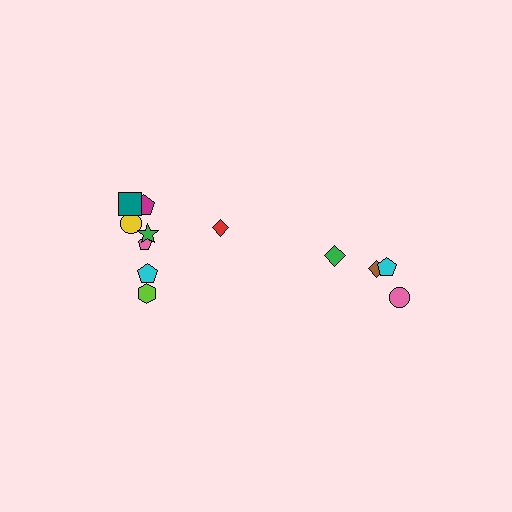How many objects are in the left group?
There are 8 objects.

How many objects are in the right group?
There are 4 objects.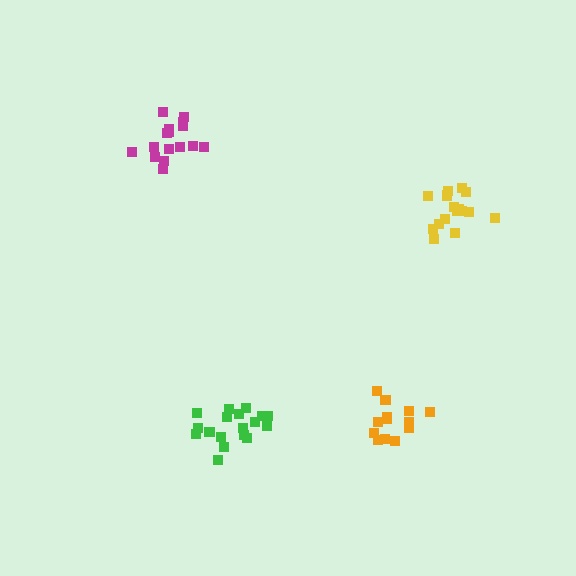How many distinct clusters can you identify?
There are 4 distinct clusters.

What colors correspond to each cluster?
The clusters are colored: yellow, green, magenta, orange.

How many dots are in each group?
Group 1: 16 dots, Group 2: 18 dots, Group 3: 16 dots, Group 4: 14 dots (64 total).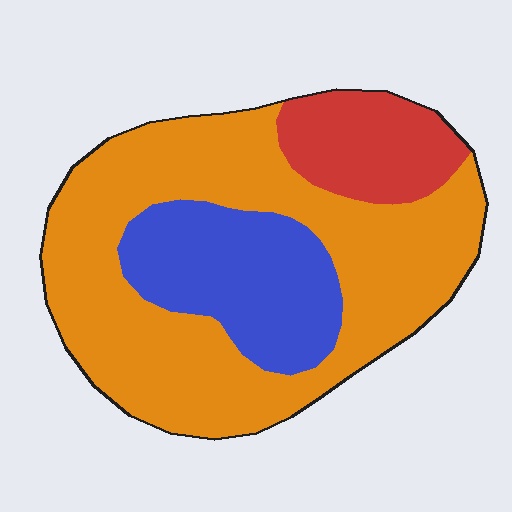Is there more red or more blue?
Blue.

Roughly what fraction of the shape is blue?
Blue covers 23% of the shape.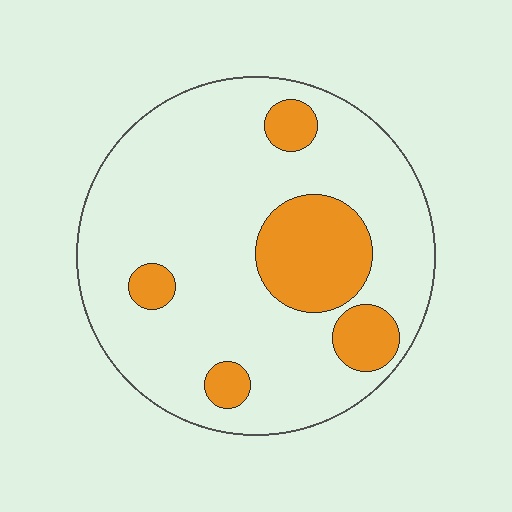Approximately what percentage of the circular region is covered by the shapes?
Approximately 20%.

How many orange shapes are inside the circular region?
5.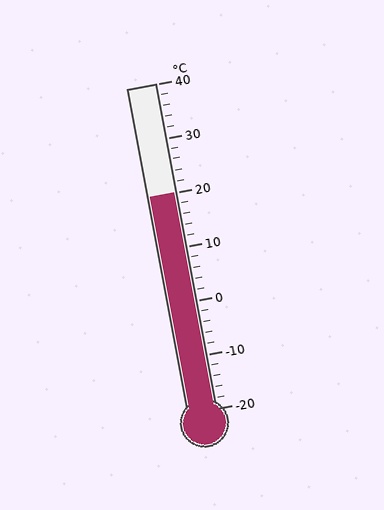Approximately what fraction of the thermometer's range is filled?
The thermometer is filled to approximately 65% of its range.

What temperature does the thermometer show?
The thermometer shows approximately 20°C.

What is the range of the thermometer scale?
The thermometer scale ranges from -20°C to 40°C.